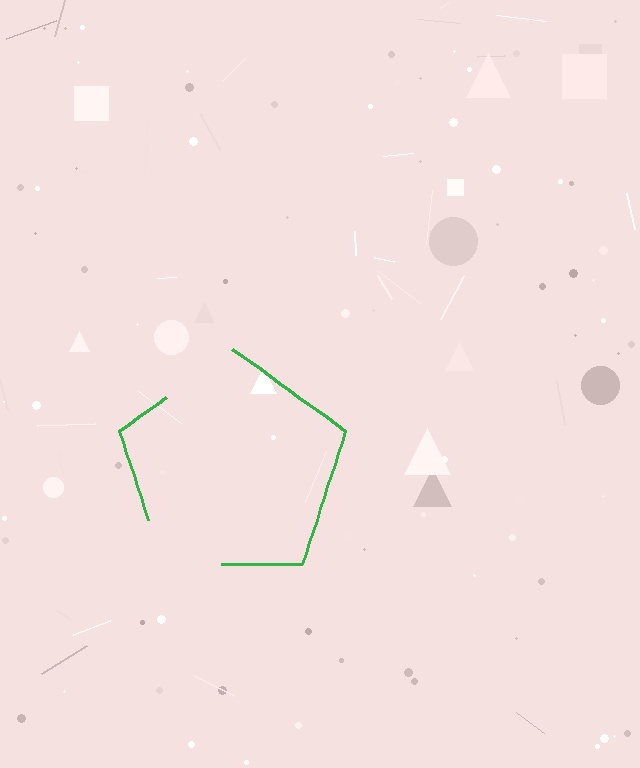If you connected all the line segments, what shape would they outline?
They would outline a pentagon.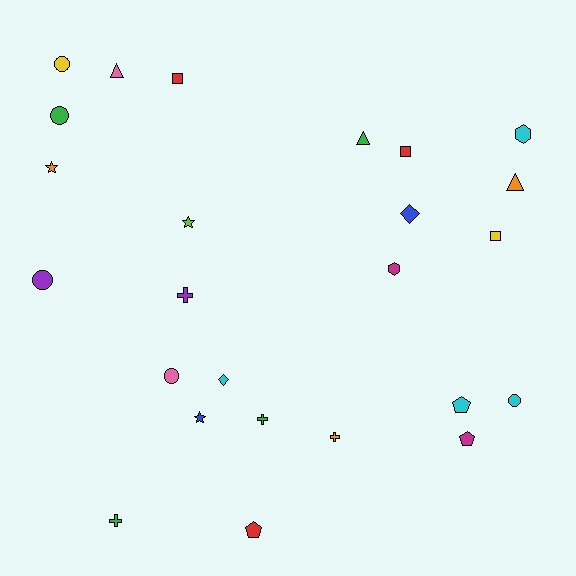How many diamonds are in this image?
There are 2 diamonds.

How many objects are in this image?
There are 25 objects.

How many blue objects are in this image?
There are 2 blue objects.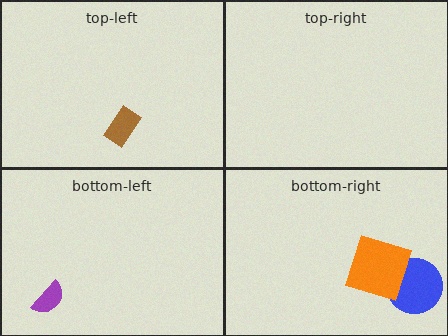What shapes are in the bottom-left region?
The purple semicircle.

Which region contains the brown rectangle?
The top-left region.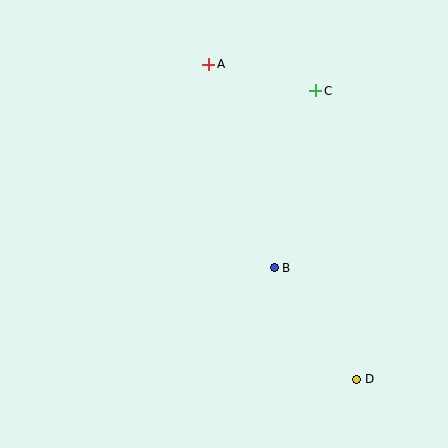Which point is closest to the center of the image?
Point B at (274, 268) is closest to the center.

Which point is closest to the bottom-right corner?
Point D is closest to the bottom-right corner.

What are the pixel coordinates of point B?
Point B is at (274, 268).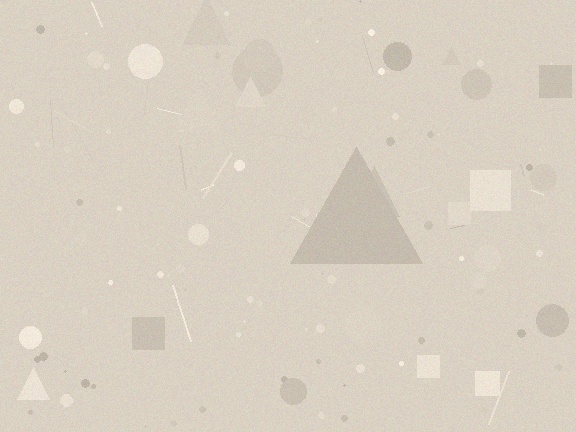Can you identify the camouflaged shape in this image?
The camouflaged shape is a triangle.